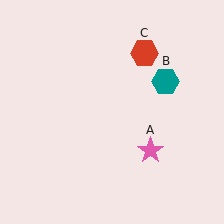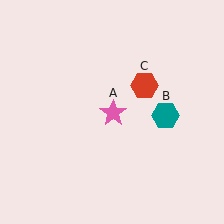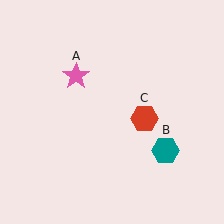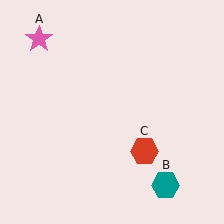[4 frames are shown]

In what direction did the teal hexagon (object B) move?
The teal hexagon (object B) moved down.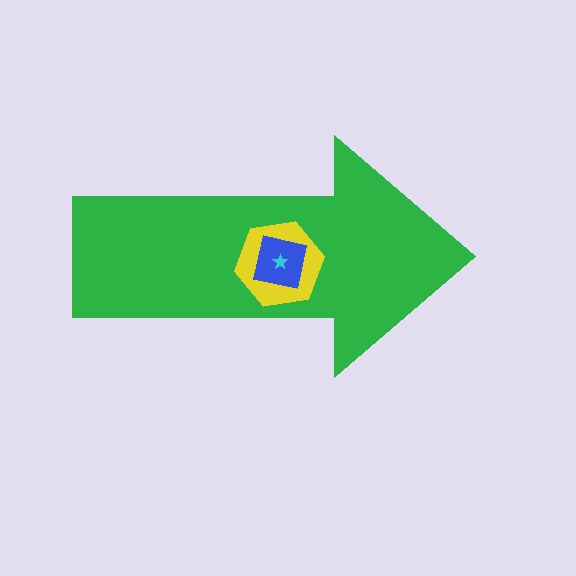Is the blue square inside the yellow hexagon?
Yes.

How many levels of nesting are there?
4.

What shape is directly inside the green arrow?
The yellow hexagon.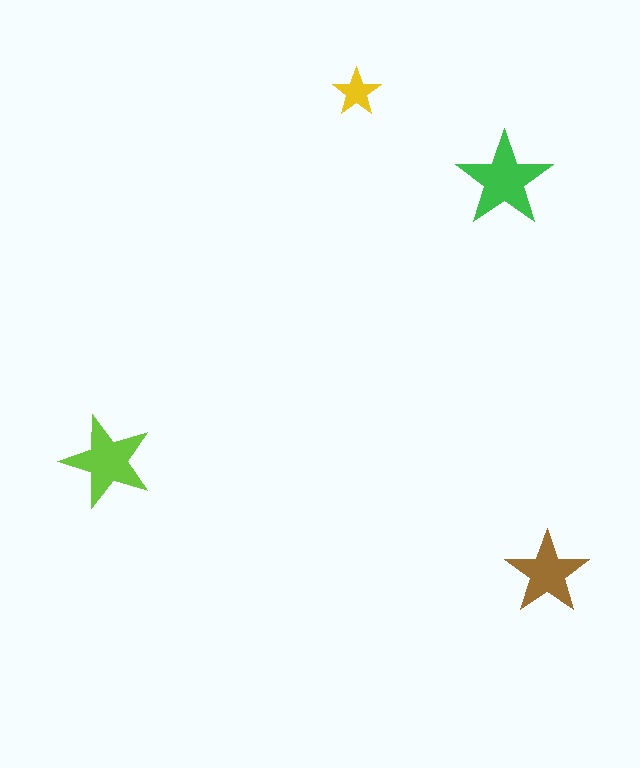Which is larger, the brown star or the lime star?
The lime one.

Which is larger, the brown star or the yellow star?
The brown one.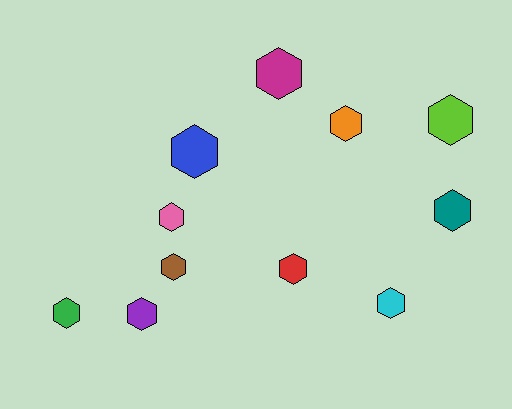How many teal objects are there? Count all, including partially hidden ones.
There is 1 teal object.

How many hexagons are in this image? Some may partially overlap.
There are 11 hexagons.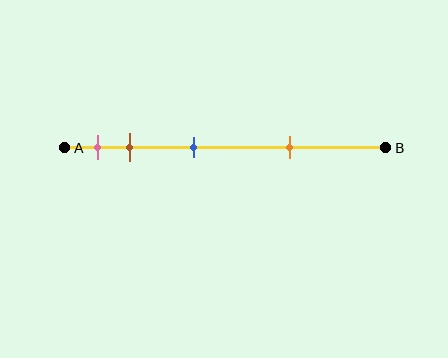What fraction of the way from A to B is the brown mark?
The brown mark is approximately 20% (0.2) of the way from A to B.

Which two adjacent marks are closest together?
The pink and brown marks are the closest adjacent pair.